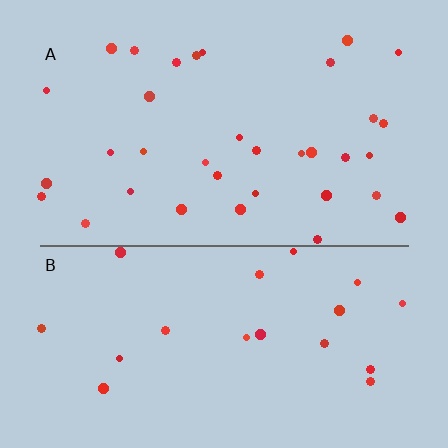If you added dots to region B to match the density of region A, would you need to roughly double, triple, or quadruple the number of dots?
Approximately double.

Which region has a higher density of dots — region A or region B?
A (the top).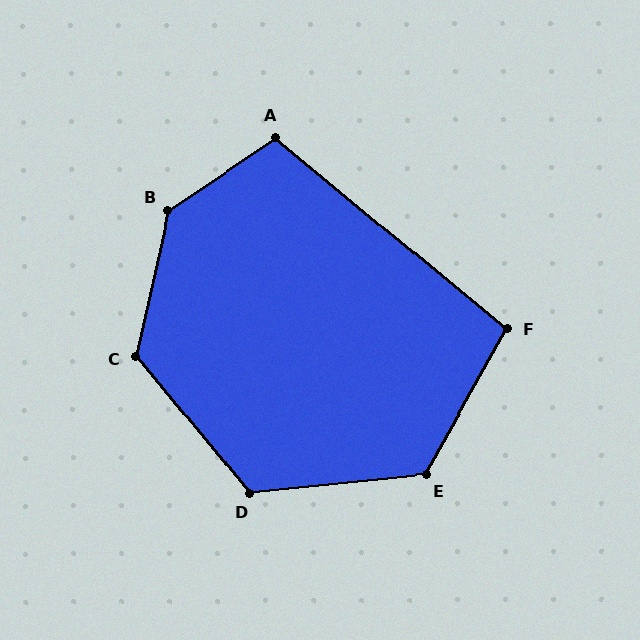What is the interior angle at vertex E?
Approximately 125 degrees (obtuse).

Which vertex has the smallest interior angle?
F, at approximately 100 degrees.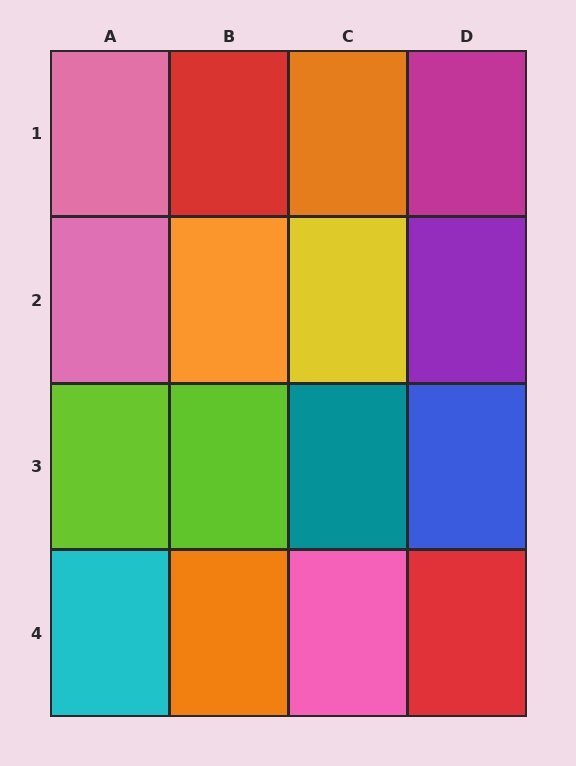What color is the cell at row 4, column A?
Cyan.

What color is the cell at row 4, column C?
Pink.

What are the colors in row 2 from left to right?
Pink, orange, yellow, purple.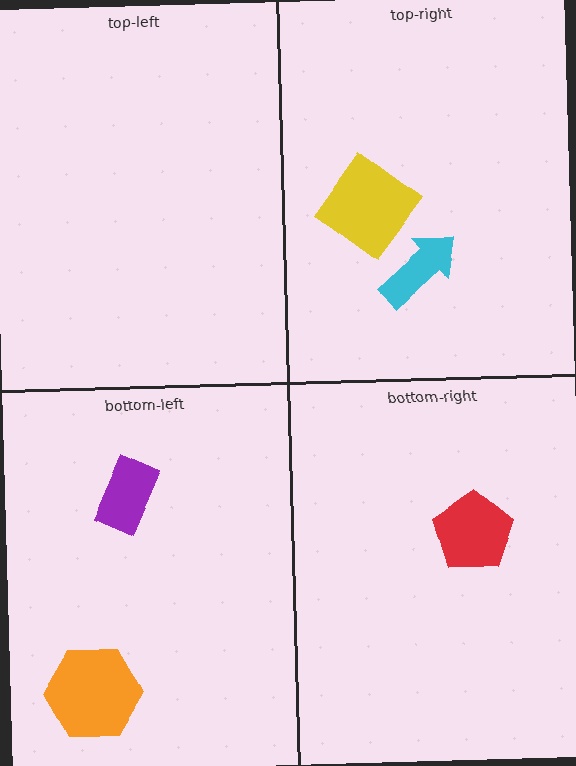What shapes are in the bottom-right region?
The red pentagon.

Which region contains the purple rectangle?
The bottom-left region.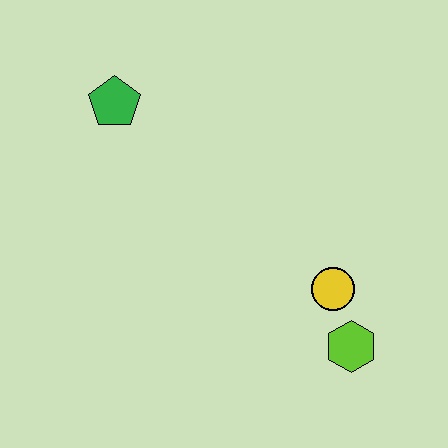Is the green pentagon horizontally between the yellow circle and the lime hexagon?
No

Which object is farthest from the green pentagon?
The lime hexagon is farthest from the green pentagon.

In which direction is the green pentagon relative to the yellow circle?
The green pentagon is to the left of the yellow circle.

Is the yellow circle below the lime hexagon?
No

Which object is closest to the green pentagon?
The yellow circle is closest to the green pentagon.